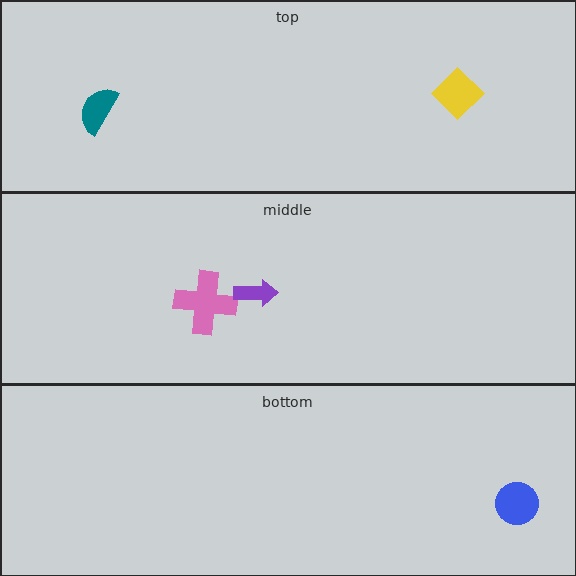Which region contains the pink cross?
The middle region.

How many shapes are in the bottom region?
1.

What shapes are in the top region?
The yellow diamond, the teal semicircle.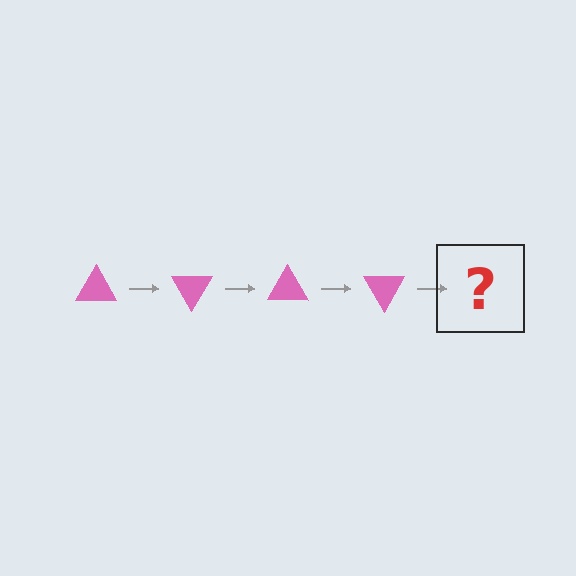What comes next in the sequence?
The next element should be a pink triangle rotated 240 degrees.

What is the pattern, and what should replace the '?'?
The pattern is that the triangle rotates 60 degrees each step. The '?' should be a pink triangle rotated 240 degrees.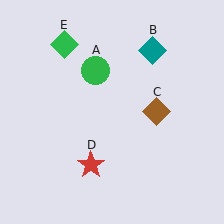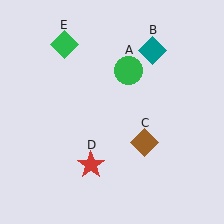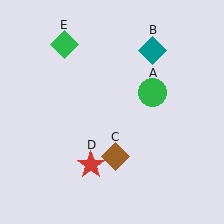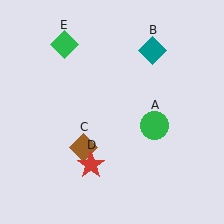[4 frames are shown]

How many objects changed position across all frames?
2 objects changed position: green circle (object A), brown diamond (object C).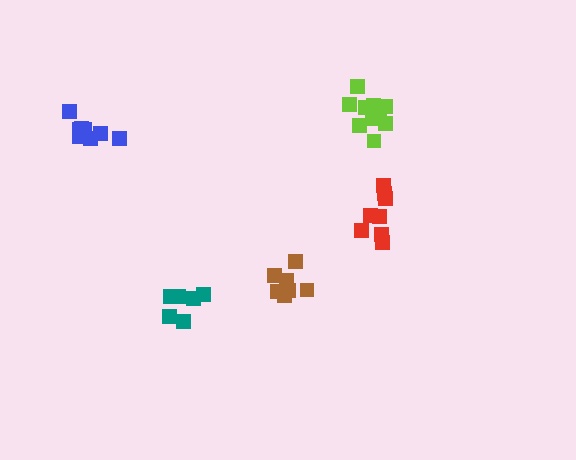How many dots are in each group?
Group 1: 10 dots, Group 2: 6 dots, Group 3: 8 dots, Group 4: 7 dots, Group 5: 8 dots (39 total).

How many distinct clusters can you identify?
There are 5 distinct clusters.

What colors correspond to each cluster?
The clusters are colored: lime, teal, blue, brown, red.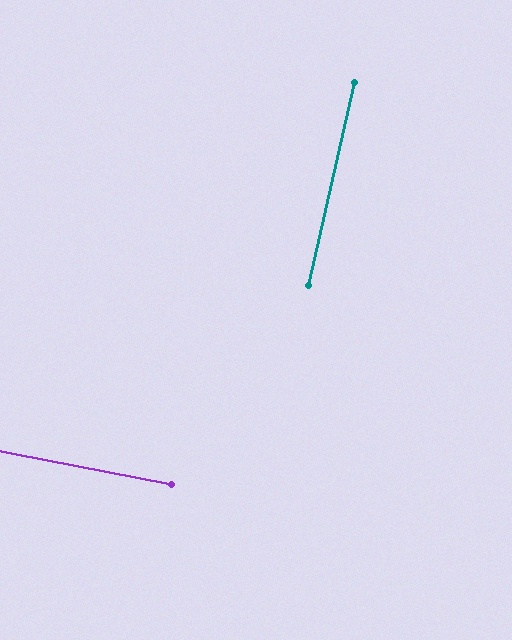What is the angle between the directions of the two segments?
Approximately 88 degrees.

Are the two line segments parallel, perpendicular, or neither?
Perpendicular — they meet at approximately 88°.